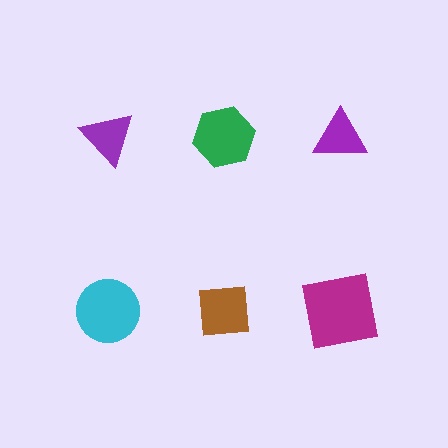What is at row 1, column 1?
A purple triangle.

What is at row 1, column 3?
A purple triangle.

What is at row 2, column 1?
A cyan circle.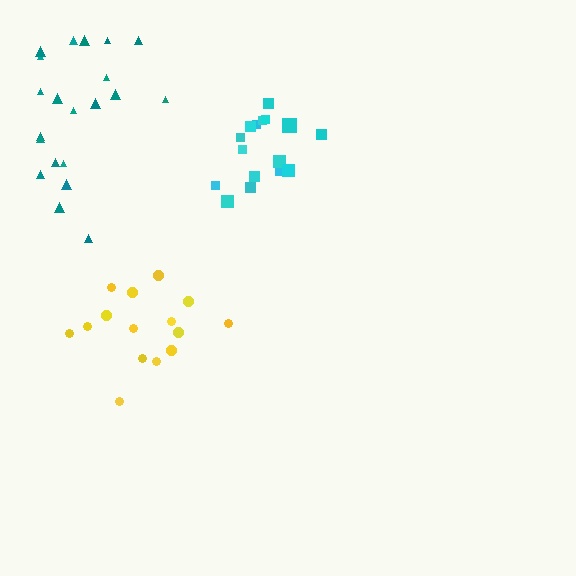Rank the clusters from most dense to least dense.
cyan, yellow, teal.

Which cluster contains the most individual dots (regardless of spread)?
Teal (21).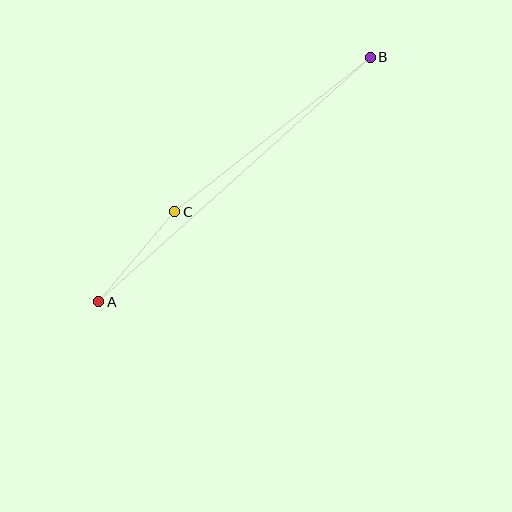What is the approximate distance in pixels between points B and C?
The distance between B and C is approximately 249 pixels.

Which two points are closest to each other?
Points A and C are closest to each other.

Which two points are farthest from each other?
Points A and B are farthest from each other.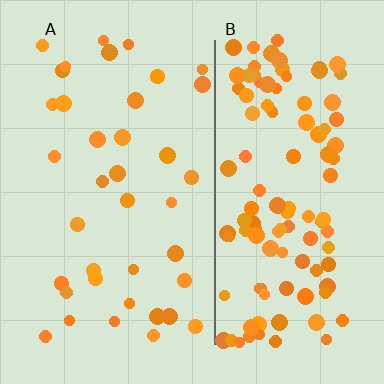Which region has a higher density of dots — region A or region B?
B (the right).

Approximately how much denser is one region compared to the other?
Approximately 3.1× — region B over region A.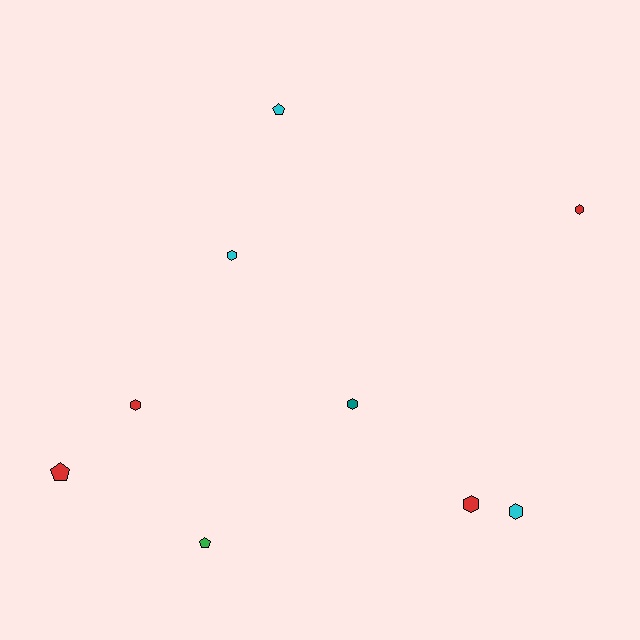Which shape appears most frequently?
Hexagon, with 6 objects.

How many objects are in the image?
There are 9 objects.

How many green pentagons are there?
There is 1 green pentagon.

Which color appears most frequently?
Red, with 4 objects.